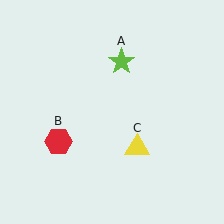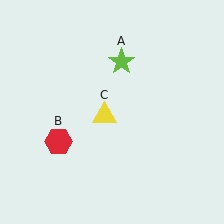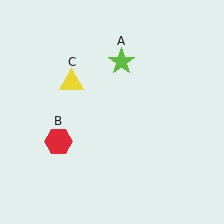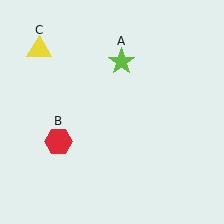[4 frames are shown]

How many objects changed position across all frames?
1 object changed position: yellow triangle (object C).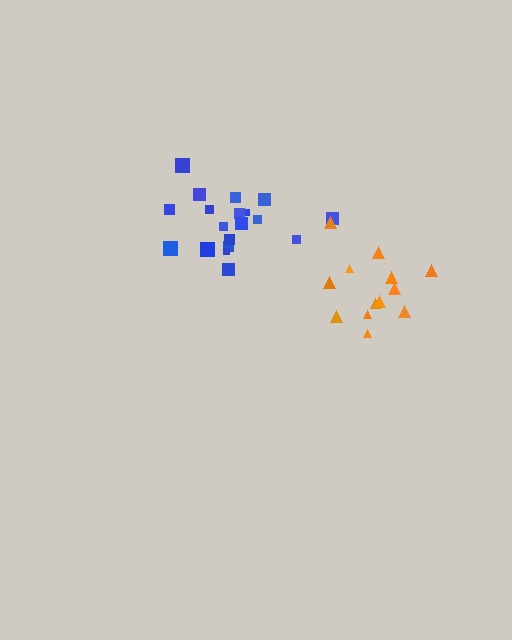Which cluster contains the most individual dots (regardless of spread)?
Blue (19).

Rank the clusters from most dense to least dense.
blue, orange.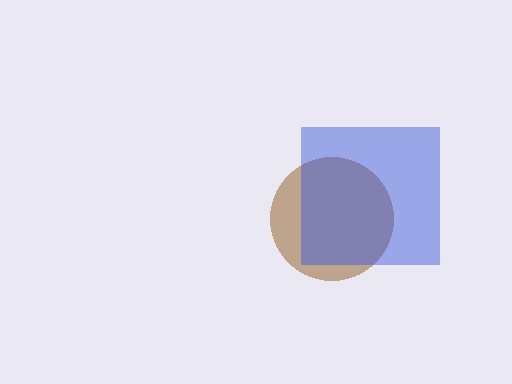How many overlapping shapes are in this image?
There are 2 overlapping shapes in the image.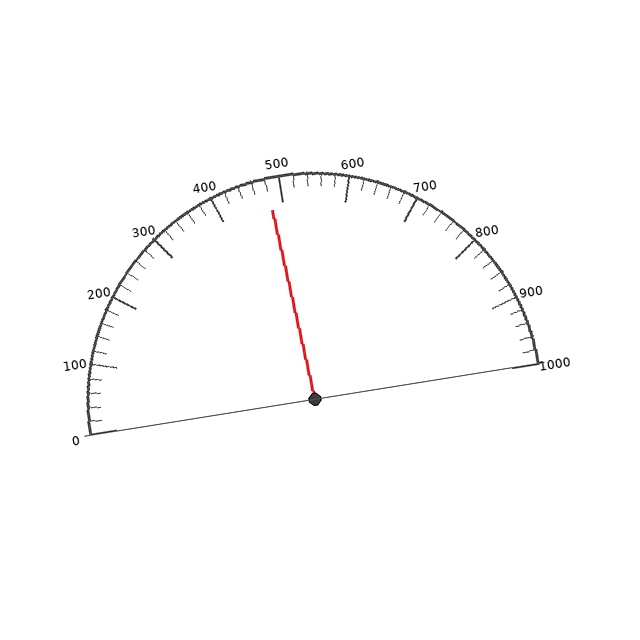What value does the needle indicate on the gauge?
The needle indicates approximately 480.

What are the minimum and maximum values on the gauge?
The gauge ranges from 0 to 1000.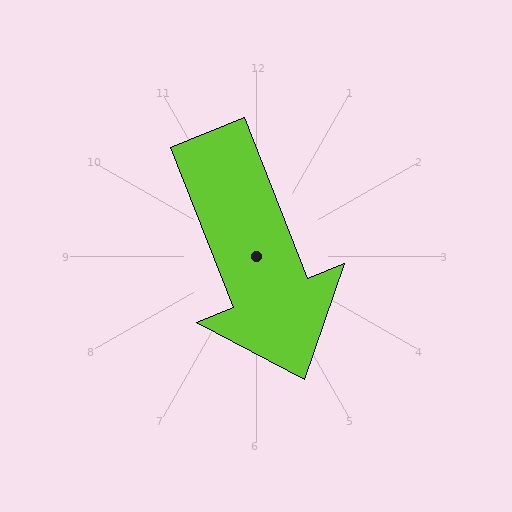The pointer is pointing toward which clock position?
Roughly 5 o'clock.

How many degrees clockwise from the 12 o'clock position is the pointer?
Approximately 159 degrees.